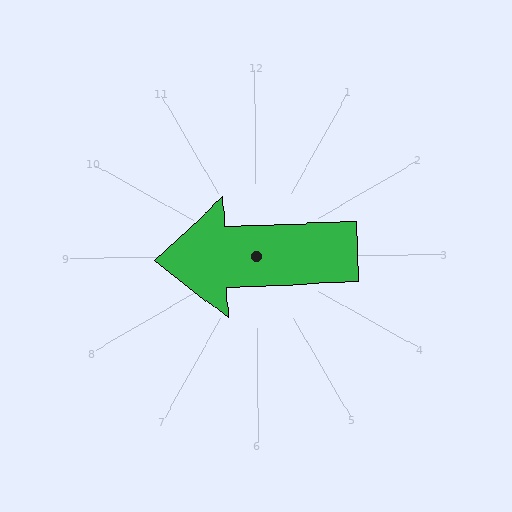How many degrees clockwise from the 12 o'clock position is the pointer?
Approximately 268 degrees.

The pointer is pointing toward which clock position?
Roughly 9 o'clock.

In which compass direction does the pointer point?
West.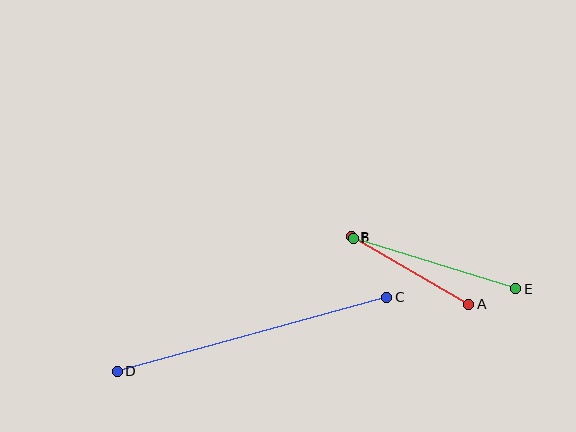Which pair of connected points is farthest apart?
Points C and D are farthest apart.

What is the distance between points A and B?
The distance is approximately 135 pixels.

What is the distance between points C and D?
The distance is approximately 279 pixels.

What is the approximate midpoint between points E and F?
The midpoint is at approximately (434, 263) pixels.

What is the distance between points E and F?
The distance is approximately 170 pixels.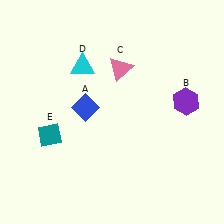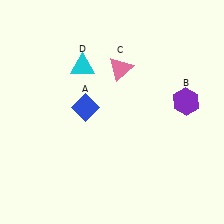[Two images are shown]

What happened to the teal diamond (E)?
The teal diamond (E) was removed in Image 2. It was in the bottom-left area of Image 1.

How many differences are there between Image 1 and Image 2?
There is 1 difference between the two images.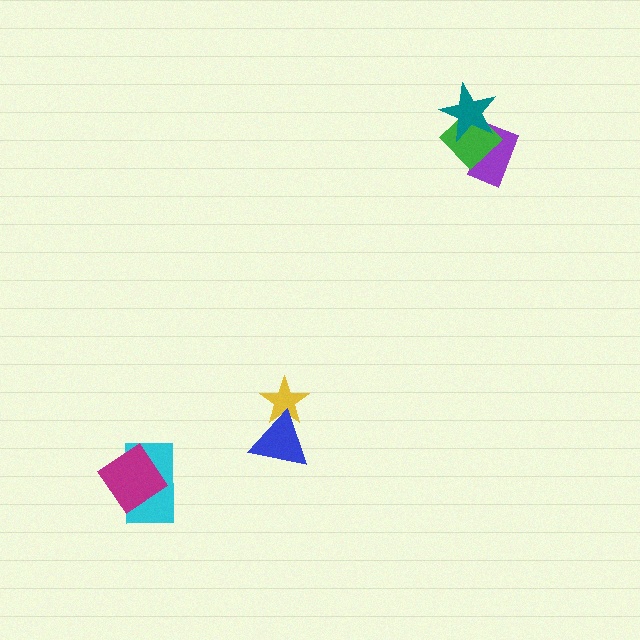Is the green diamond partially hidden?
Yes, it is partially covered by another shape.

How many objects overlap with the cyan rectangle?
1 object overlaps with the cyan rectangle.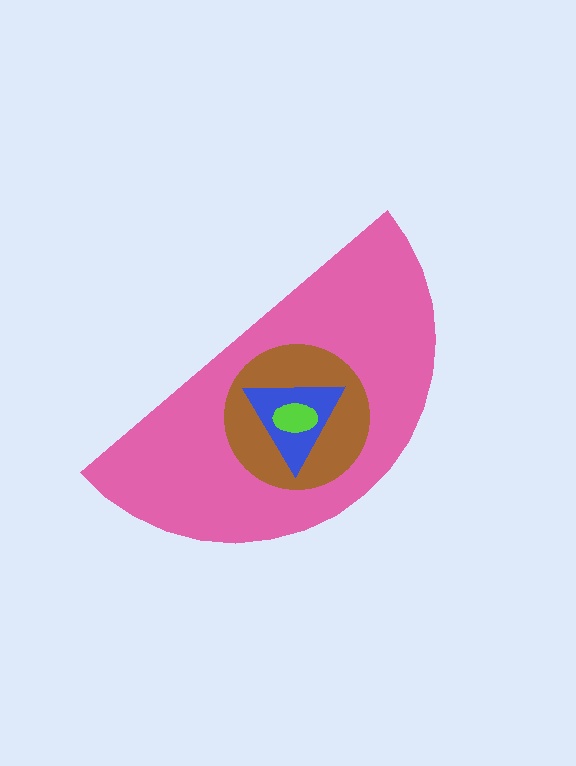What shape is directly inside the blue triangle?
The lime ellipse.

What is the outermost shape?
The pink semicircle.